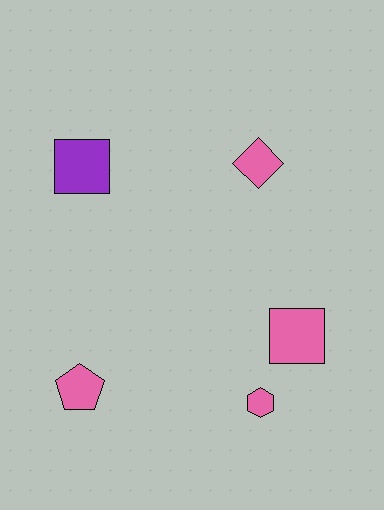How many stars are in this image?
There are no stars.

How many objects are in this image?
There are 5 objects.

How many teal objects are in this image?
There are no teal objects.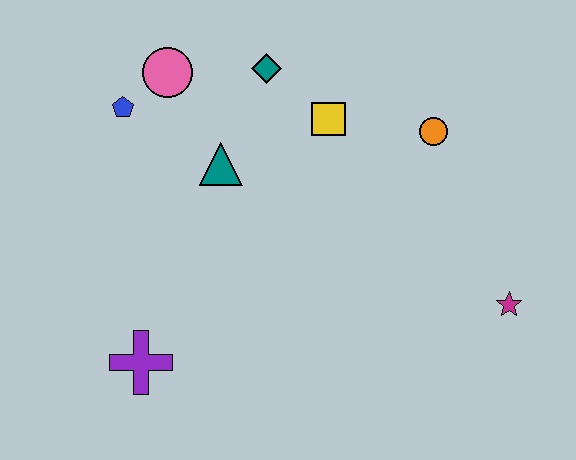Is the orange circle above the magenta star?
Yes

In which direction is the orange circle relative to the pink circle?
The orange circle is to the right of the pink circle.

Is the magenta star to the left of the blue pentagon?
No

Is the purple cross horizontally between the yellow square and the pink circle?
No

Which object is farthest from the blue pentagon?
The magenta star is farthest from the blue pentagon.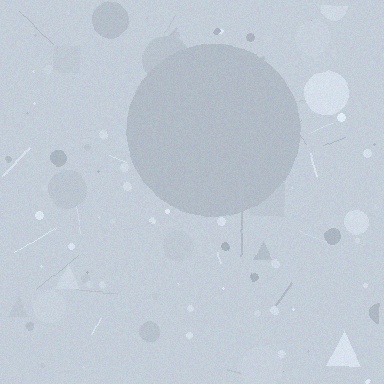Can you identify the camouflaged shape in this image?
The camouflaged shape is a circle.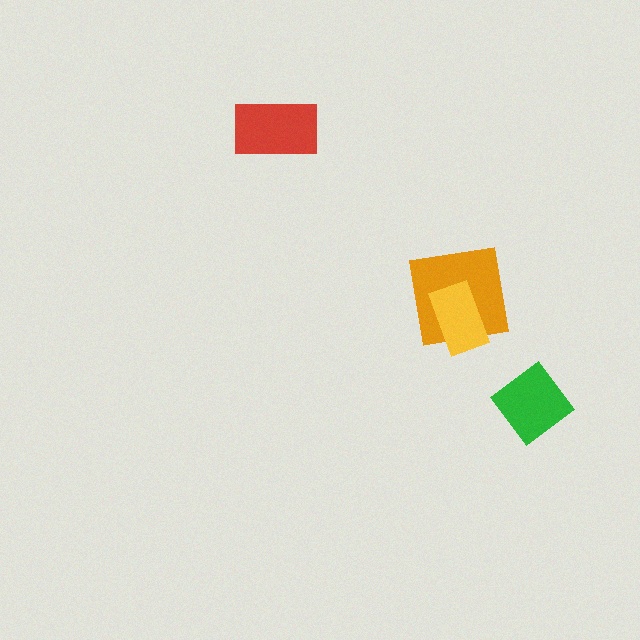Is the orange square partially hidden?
Yes, it is partially covered by another shape.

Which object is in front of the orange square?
The yellow rectangle is in front of the orange square.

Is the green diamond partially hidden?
No, no other shape covers it.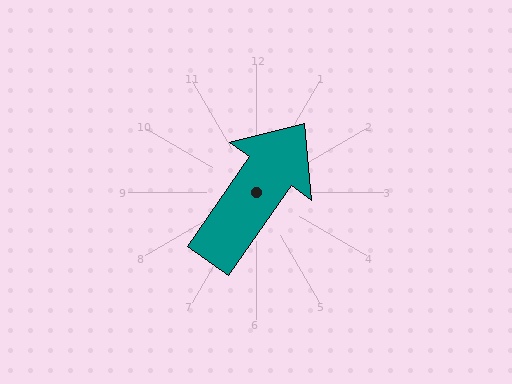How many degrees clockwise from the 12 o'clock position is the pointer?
Approximately 35 degrees.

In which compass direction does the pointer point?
Northeast.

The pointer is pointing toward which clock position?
Roughly 1 o'clock.